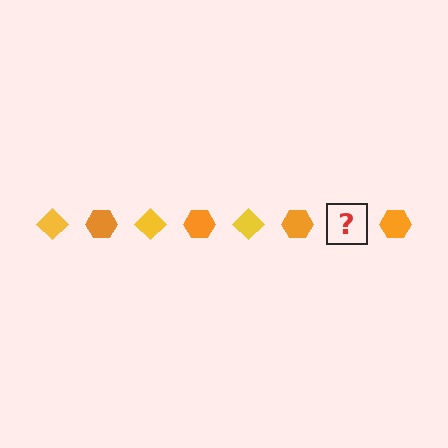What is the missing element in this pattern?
The missing element is a yellow diamond.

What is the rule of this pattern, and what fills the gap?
The rule is that the pattern alternates between yellow diamond and orange hexagon. The gap should be filled with a yellow diamond.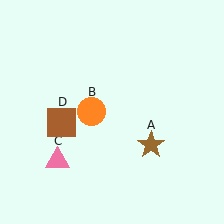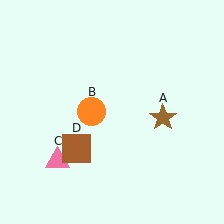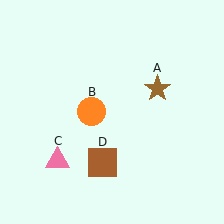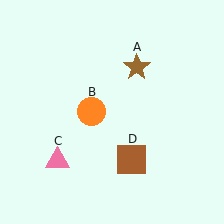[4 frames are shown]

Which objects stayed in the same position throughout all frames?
Orange circle (object B) and pink triangle (object C) remained stationary.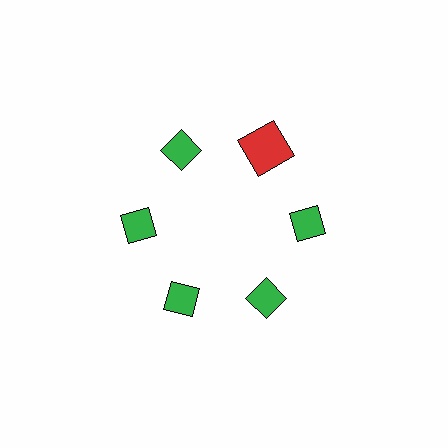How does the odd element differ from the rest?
It differs in both color (red instead of green) and shape (square instead of diamond).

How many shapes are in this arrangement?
There are 6 shapes arranged in a ring pattern.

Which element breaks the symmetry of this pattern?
The red square at roughly the 1 o'clock position breaks the symmetry. All other shapes are green diamonds.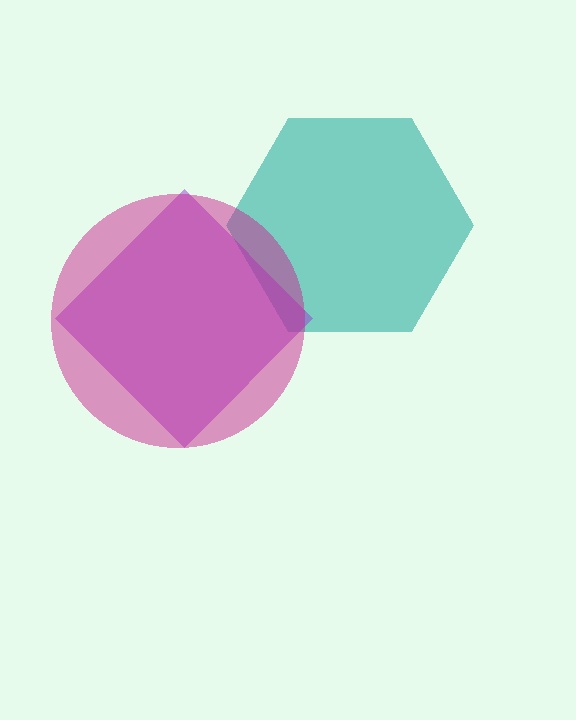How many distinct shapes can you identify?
There are 3 distinct shapes: a teal hexagon, a purple diamond, a magenta circle.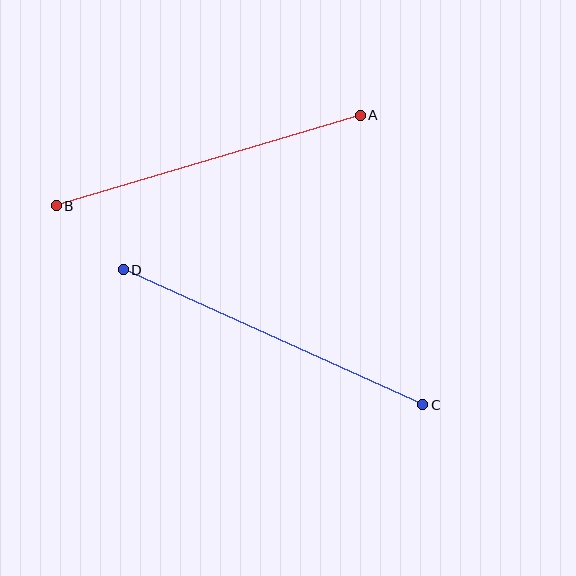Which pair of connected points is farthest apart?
Points C and D are farthest apart.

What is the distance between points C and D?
The distance is approximately 328 pixels.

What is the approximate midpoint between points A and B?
The midpoint is at approximately (208, 161) pixels.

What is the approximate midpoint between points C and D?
The midpoint is at approximately (273, 337) pixels.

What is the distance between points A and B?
The distance is approximately 317 pixels.